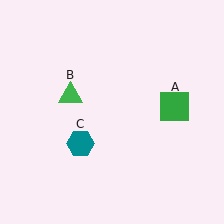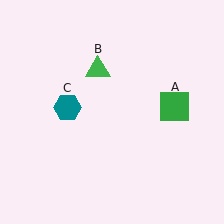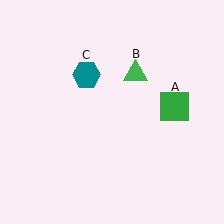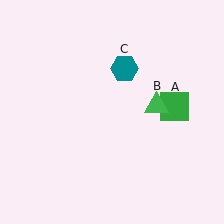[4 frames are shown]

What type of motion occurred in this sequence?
The green triangle (object B), teal hexagon (object C) rotated clockwise around the center of the scene.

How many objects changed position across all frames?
2 objects changed position: green triangle (object B), teal hexagon (object C).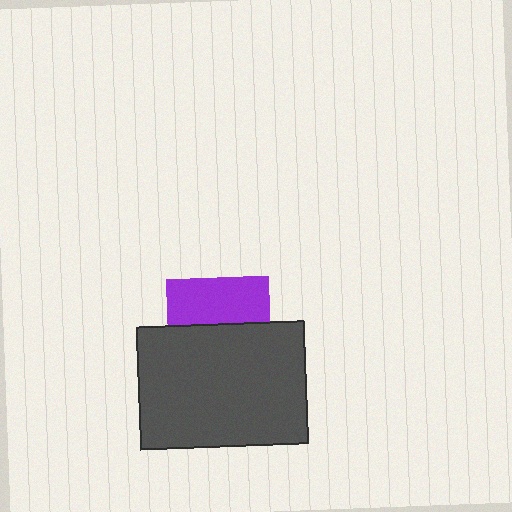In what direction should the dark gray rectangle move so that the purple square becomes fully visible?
The dark gray rectangle should move down. That is the shortest direction to clear the overlap and leave the purple square fully visible.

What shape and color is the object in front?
The object in front is a dark gray rectangle.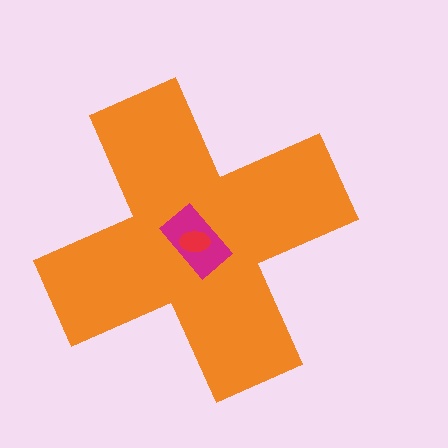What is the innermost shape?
The red ellipse.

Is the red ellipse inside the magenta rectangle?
Yes.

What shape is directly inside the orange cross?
The magenta rectangle.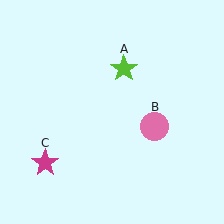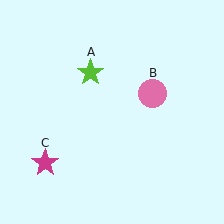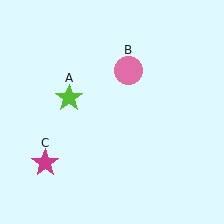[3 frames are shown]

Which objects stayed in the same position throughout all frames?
Magenta star (object C) remained stationary.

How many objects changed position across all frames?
2 objects changed position: lime star (object A), pink circle (object B).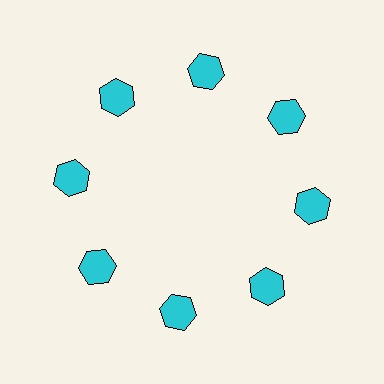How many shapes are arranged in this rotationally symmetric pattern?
There are 8 shapes, arranged in 8 groups of 1.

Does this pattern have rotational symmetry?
Yes, this pattern has 8-fold rotational symmetry. It looks the same after rotating 45 degrees around the center.